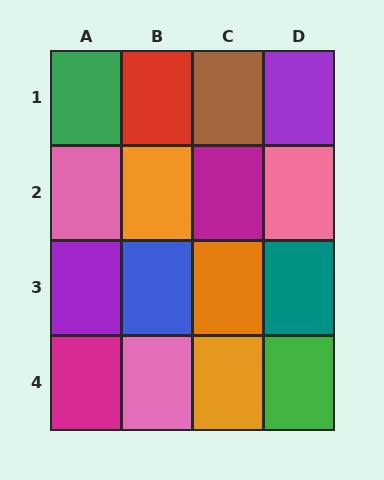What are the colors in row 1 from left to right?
Green, red, brown, purple.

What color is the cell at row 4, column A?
Magenta.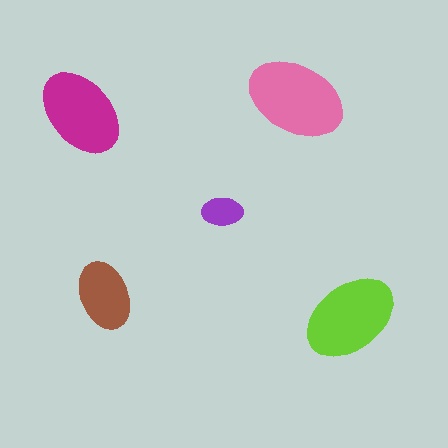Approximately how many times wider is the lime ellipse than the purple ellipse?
About 2.5 times wider.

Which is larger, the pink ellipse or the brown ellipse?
The pink one.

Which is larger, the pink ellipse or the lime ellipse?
The pink one.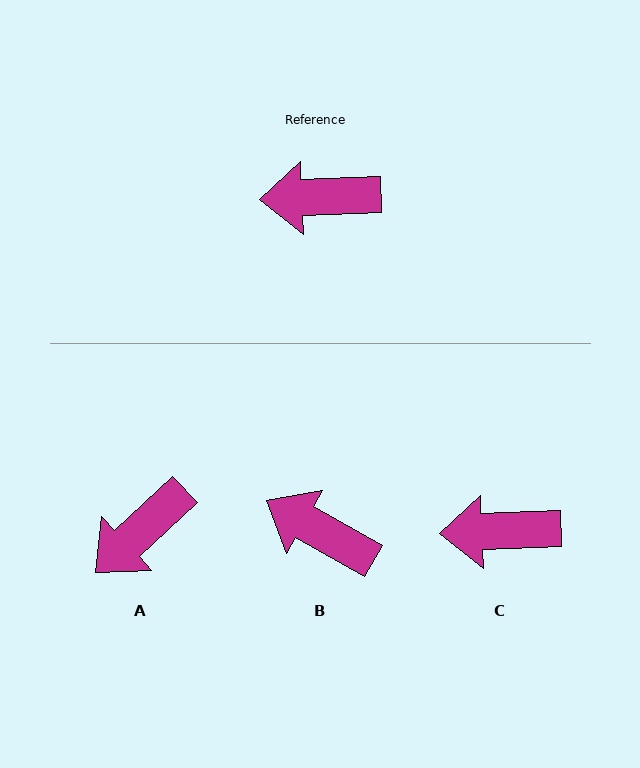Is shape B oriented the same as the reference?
No, it is off by about 32 degrees.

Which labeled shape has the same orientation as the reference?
C.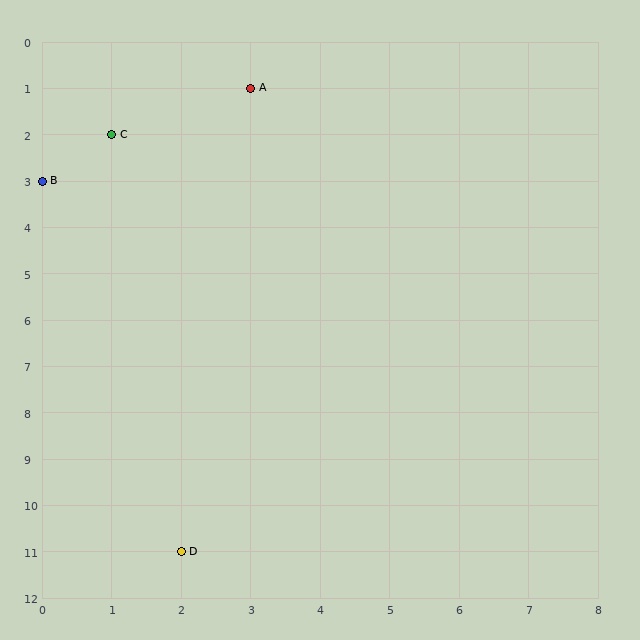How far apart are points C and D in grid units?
Points C and D are 1 column and 9 rows apart (about 9.1 grid units diagonally).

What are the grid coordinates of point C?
Point C is at grid coordinates (1, 2).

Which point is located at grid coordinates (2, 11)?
Point D is at (2, 11).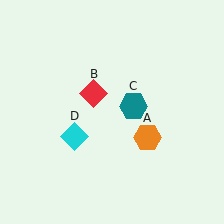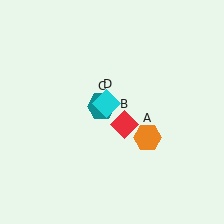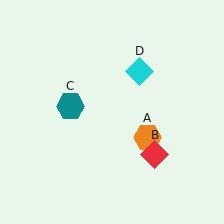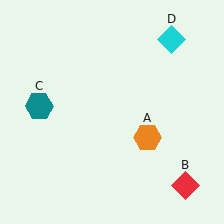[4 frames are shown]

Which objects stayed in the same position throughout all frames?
Orange hexagon (object A) remained stationary.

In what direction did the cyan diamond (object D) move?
The cyan diamond (object D) moved up and to the right.